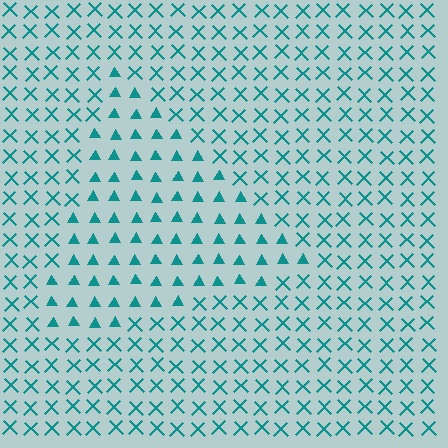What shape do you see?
I see a triangle.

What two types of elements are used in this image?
The image uses triangles inside the triangle region and X marks outside it.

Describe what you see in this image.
The image is filled with small teal elements arranged in a uniform grid. A triangle-shaped region contains triangles, while the surrounding area contains X marks. The boundary is defined purely by the change in element shape.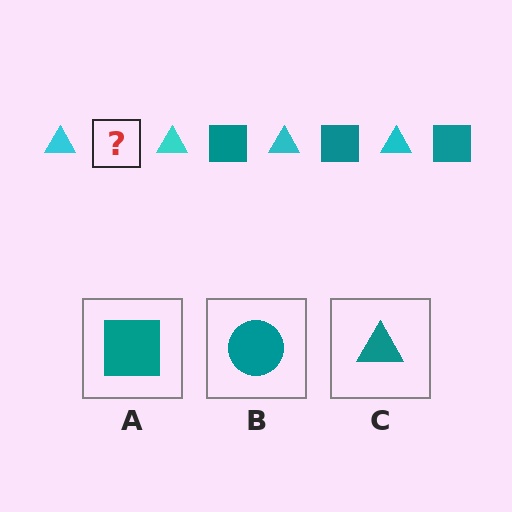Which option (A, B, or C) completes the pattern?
A.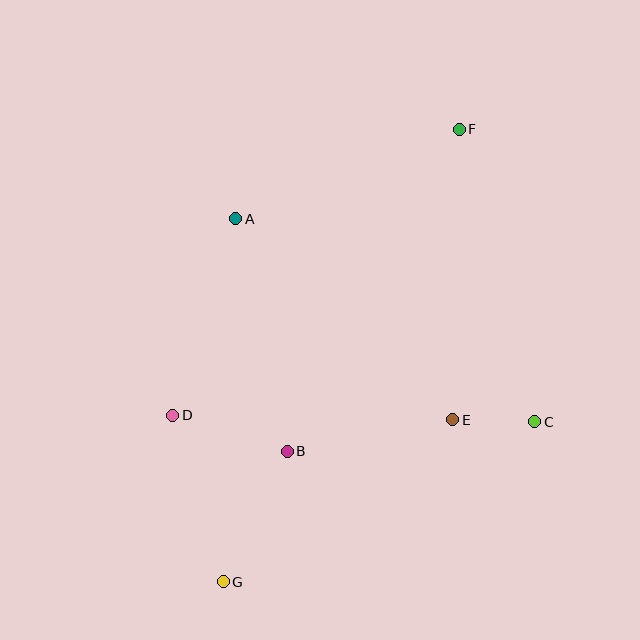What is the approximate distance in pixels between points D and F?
The distance between D and F is approximately 405 pixels.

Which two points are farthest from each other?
Points F and G are farthest from each other.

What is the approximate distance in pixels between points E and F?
The distance between E and F is approximately 291 pixels.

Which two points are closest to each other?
Points C and E are closest to each other.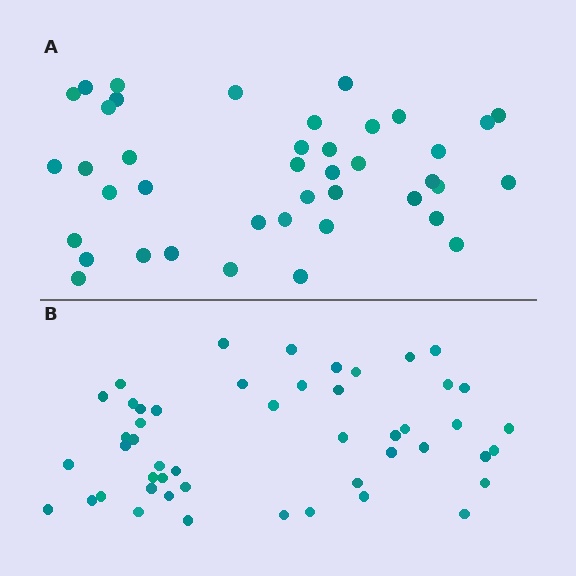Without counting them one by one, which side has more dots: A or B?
Region B (the bottom region) has more dots.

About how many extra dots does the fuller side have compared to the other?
Region B has roughly 8 or so more dots than region A.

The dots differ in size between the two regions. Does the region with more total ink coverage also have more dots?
No. Region A has more total ink coverage because its dots are larger, but region B actually contains more individual dots. Total area can be misleading — the number of items is what matters here.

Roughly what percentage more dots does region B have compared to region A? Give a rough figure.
About 20% more.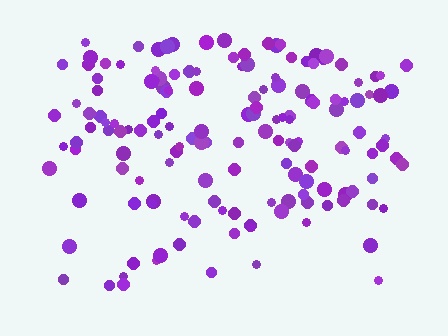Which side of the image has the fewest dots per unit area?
The bottom.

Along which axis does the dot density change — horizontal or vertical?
Vertical.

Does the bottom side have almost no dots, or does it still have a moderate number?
Still a moderate number, just noticeably fewer than the top.